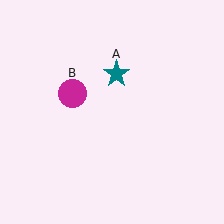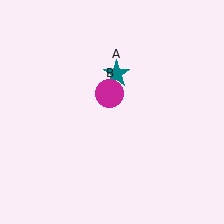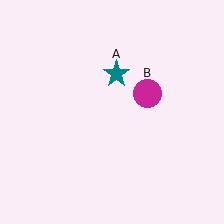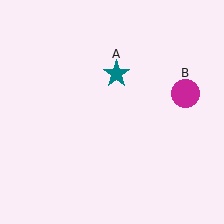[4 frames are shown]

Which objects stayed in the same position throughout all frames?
Teal star (object A) remained stationary.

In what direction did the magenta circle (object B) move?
The magenta circle (object B) moved right.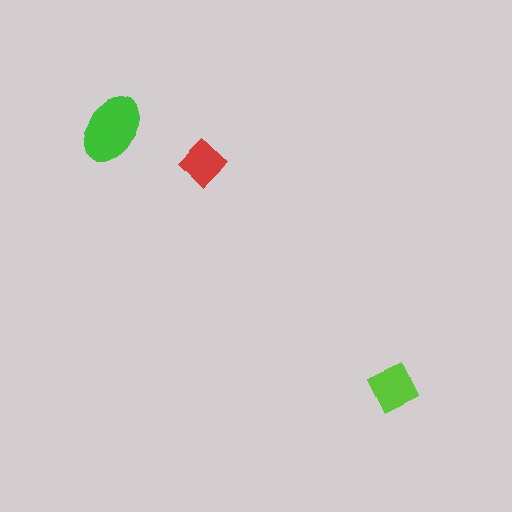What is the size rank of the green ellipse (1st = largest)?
1st.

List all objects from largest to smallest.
The green ellipse, the lime square, the red diamond.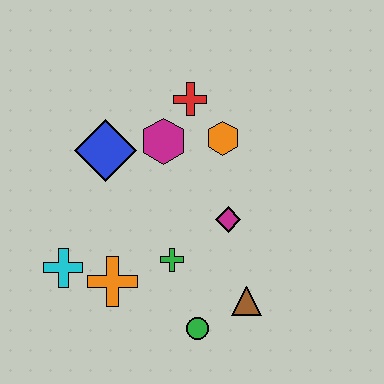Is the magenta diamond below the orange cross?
No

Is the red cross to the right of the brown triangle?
No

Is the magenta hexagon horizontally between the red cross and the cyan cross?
Yes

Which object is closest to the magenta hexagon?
The red cross is closest to the magenta hexagon.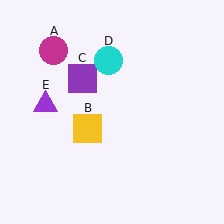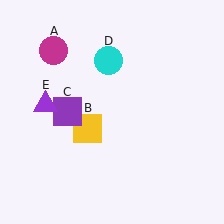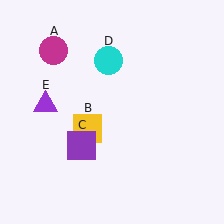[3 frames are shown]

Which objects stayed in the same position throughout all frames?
Magenta circle (object A) and yellow square (object B) and cyan circle (object D) and purple triangle (object E) remained stationary.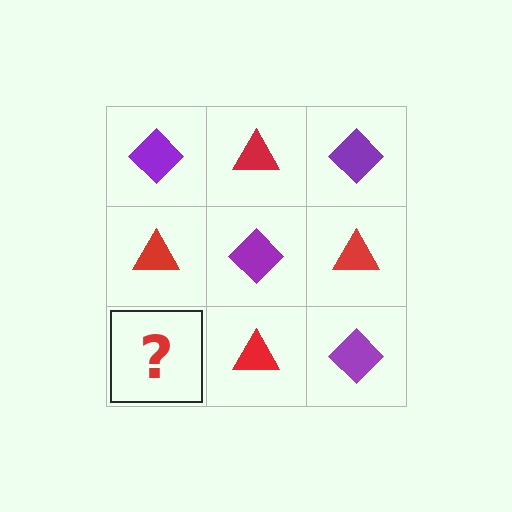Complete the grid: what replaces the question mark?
The question mark should be replaced with a purple diamond.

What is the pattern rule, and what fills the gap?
The rule is that it alternates purple diamond and red triangle in a checkerboard pattern. The gap should be filled with a purple diamond.